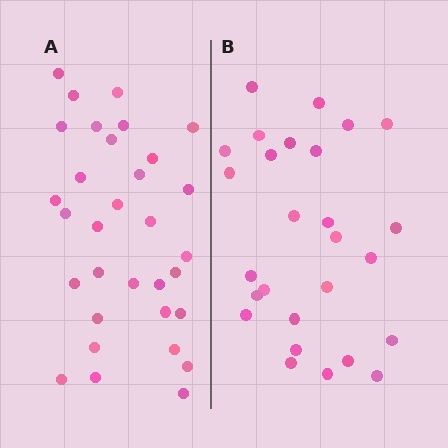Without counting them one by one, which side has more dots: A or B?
Region A (the left region) has more dots.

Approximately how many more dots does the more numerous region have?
Region A has about 5 more dots than region B.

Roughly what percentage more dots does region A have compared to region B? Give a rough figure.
About 20% more.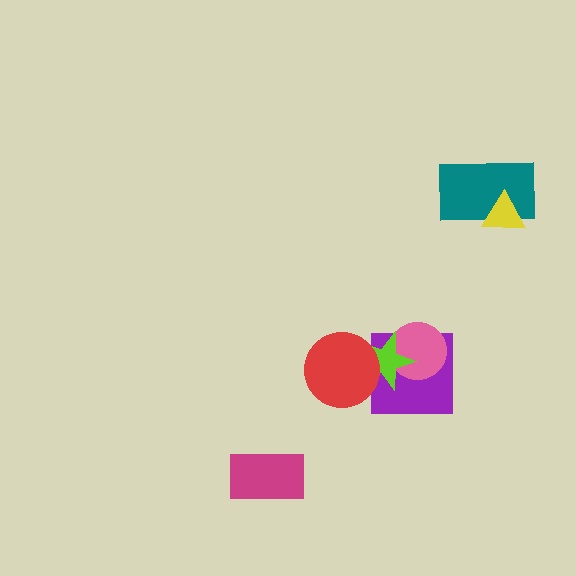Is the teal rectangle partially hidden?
Yes, it is partially covered by another shape.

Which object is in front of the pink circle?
The lime star is in front of the pink circle.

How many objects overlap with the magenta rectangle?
0 objects overlap with the magenta rectangle.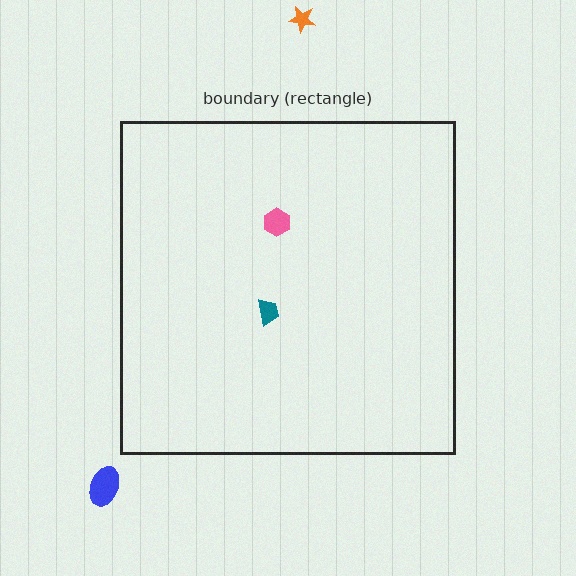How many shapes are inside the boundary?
2 inside, 2 outside.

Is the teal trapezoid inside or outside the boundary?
Inside.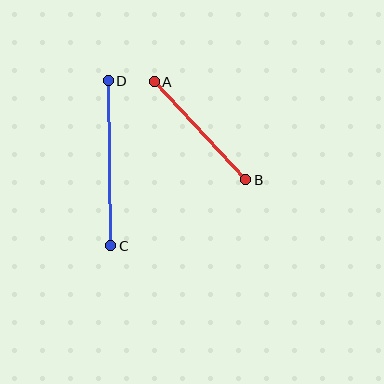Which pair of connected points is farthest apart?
Points C and D are farthest apart.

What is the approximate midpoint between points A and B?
The midpoint is at approximately (200, 131) pixels.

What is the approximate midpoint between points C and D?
The midpoint is at approximately (110, 163) pixels.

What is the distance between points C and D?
The distance is approximately 165 pixels.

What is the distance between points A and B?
The distance is approximately 134 pixels.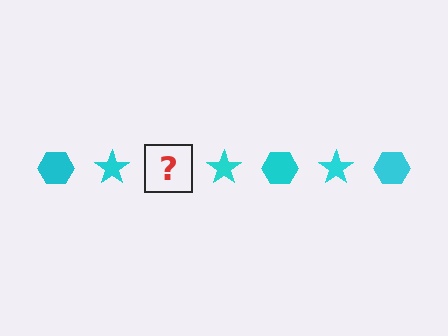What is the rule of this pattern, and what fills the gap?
The rule is that the pattern cycles through hexagon, star shapes in cyan. The gap should be filled with a cyan hexagon.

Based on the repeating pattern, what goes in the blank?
The blank should be a cyan hexagon.